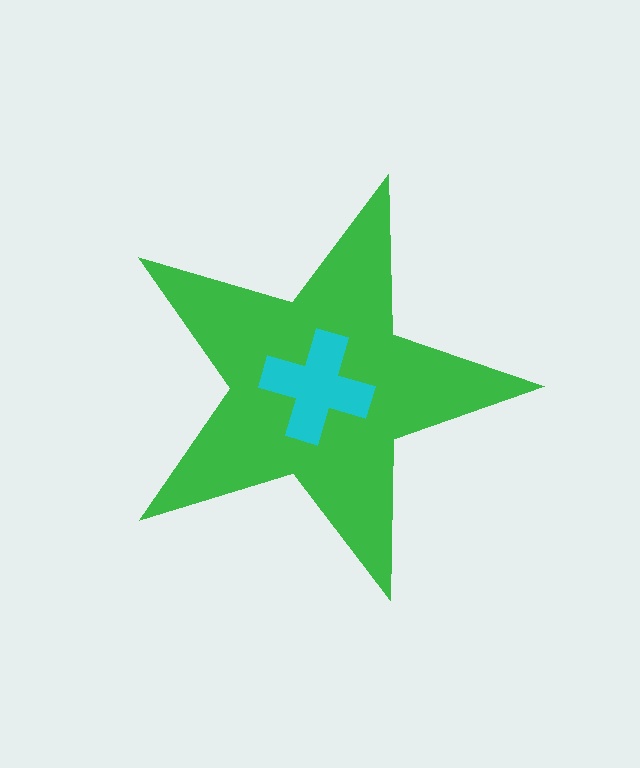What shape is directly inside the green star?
The cyan cross.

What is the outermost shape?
The green star.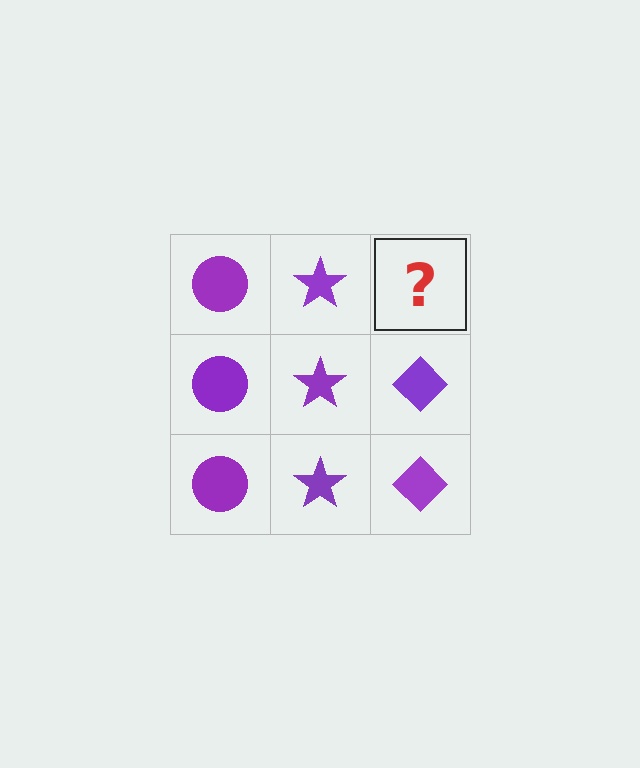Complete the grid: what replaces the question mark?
The question mark should be replaced with a purple diamond.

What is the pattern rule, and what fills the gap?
The rule is that each column has a consistent shape. The gap should be filled with a purple diamond.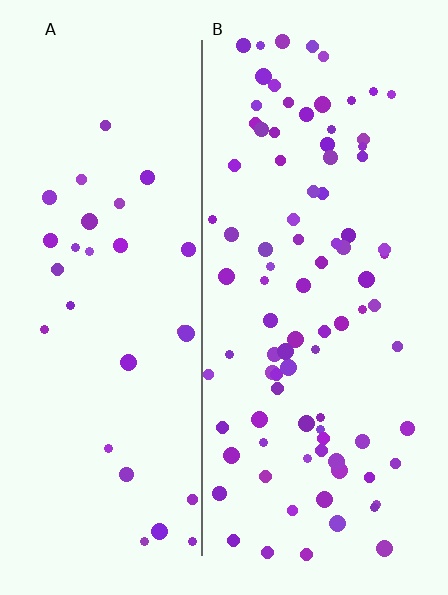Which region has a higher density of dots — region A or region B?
B (the right).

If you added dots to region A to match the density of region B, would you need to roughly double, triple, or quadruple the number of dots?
Approximately triple.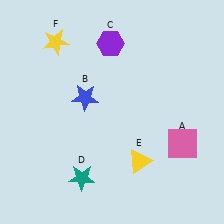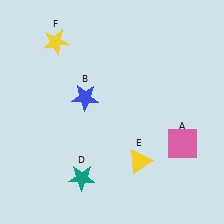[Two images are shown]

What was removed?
The purple hexagon (C) was removed in Image 2.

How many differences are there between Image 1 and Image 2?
There is 1 difference between the two images.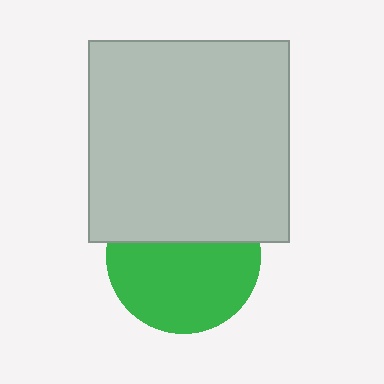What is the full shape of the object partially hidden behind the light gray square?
The partially hidden object is a green circle.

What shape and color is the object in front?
The object in front is a light gray square.